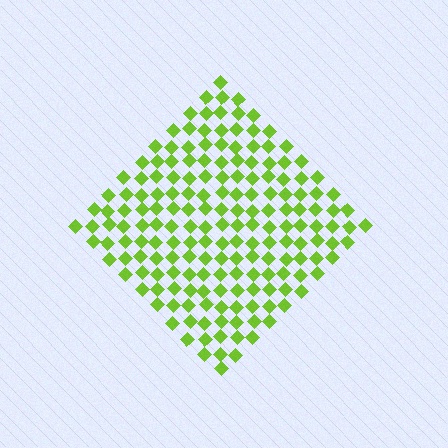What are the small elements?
The small elements are diamonds.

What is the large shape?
The large shape is a diamond.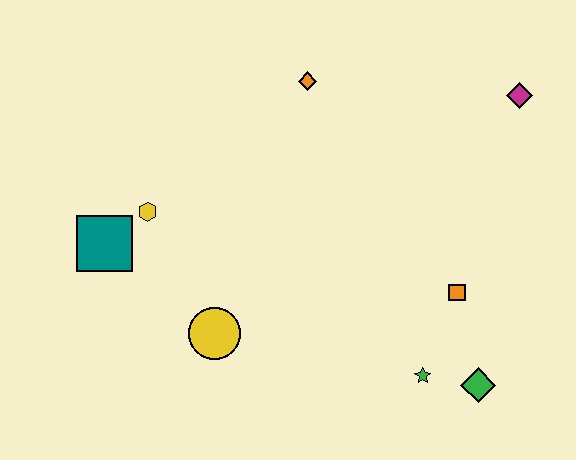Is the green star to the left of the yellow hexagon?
No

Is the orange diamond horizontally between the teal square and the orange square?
Yes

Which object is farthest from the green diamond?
The teal square is farthest from the green diamond.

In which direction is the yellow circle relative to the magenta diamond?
The yellow circle is to the left of the magenta diamond.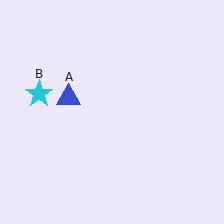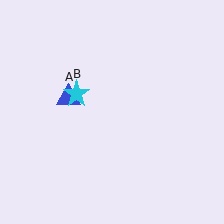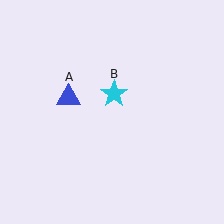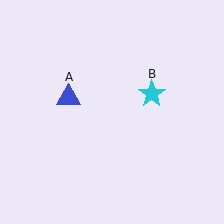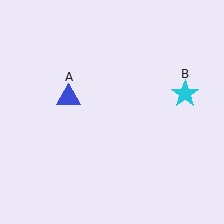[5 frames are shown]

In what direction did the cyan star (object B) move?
The cyan star (object B) moved right.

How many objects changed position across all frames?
1 object changed position: cyan star (object B).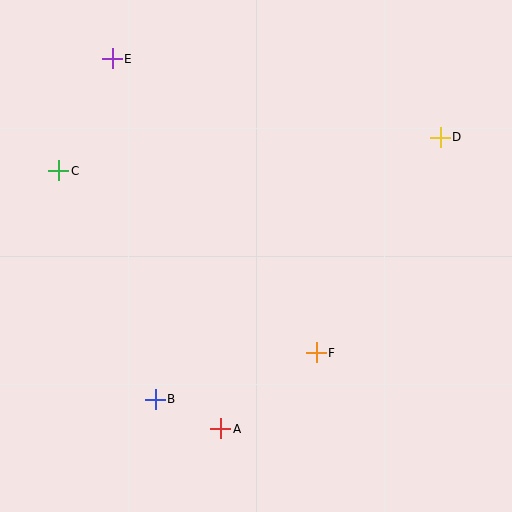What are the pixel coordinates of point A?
Point A is at (221, 429).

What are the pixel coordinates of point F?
Point F is at (316, 353).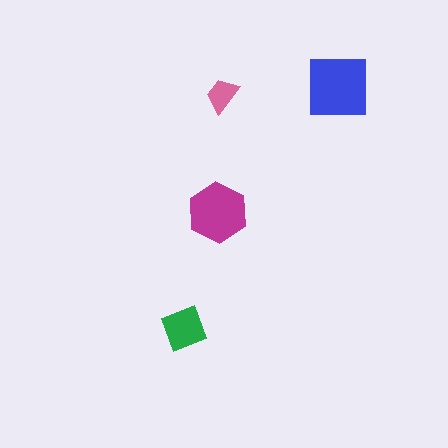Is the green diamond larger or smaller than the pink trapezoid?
Larger.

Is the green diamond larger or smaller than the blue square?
Smaller.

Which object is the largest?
The blue square.